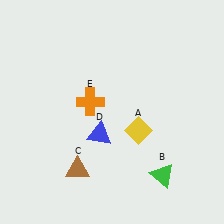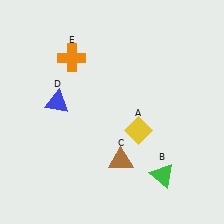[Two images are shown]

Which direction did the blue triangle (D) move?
The blue triangle (D) moved left.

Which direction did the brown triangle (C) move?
The brown triangle (C) moved right.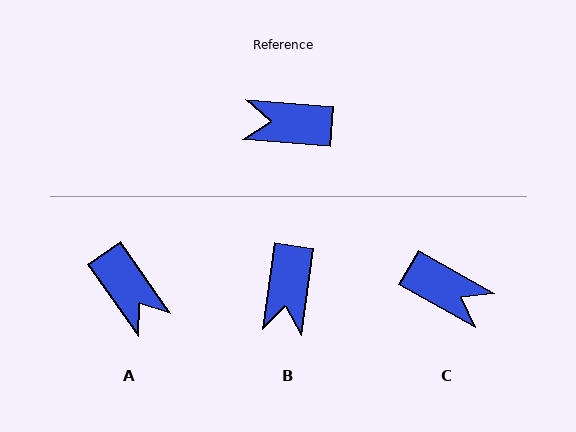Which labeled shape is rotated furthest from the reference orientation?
C, about 155 degrees away.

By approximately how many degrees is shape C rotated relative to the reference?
Approximately 155 degrees counter-clockwise.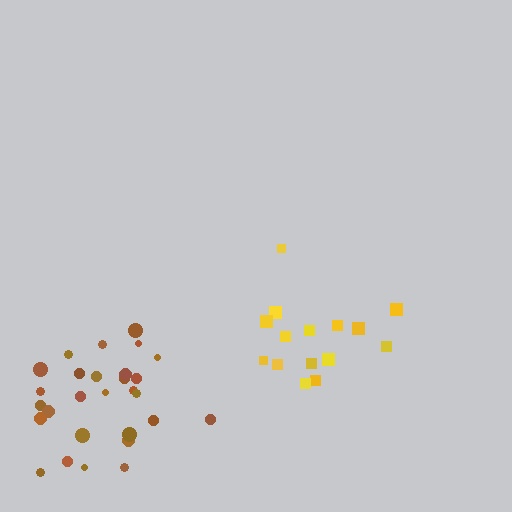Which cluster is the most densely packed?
Brown.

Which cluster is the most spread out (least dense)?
Yellow.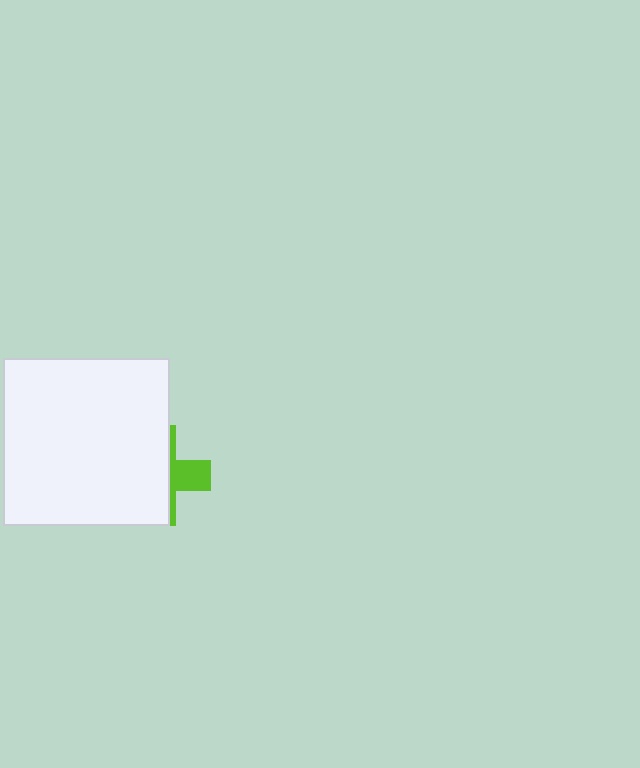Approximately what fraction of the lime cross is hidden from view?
Roughly 67% of the lime cross is hidden behind the white square.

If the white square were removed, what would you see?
You would see the complete lime cross.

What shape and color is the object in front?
The object in front is a white square.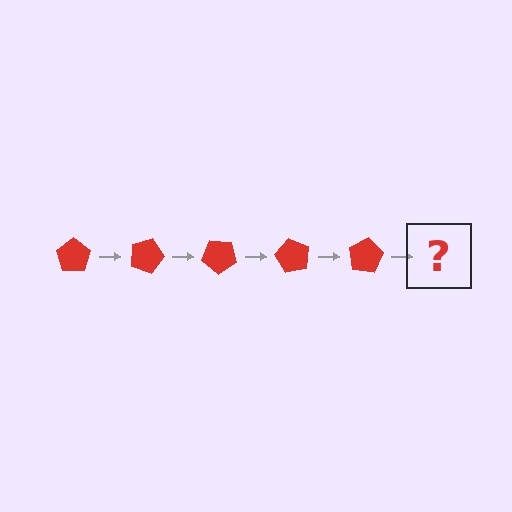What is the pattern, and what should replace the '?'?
The pattern is that the pentagon rotates 20 degrees each step. The '?' should be a red pentagon rotated 100 degrees.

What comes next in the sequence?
The next element should be a red pentagon rotated 100 degrees.